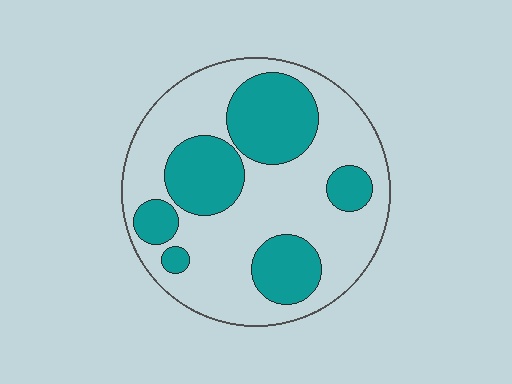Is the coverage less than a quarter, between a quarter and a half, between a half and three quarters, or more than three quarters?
Between a quarter and a half.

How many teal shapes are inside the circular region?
6.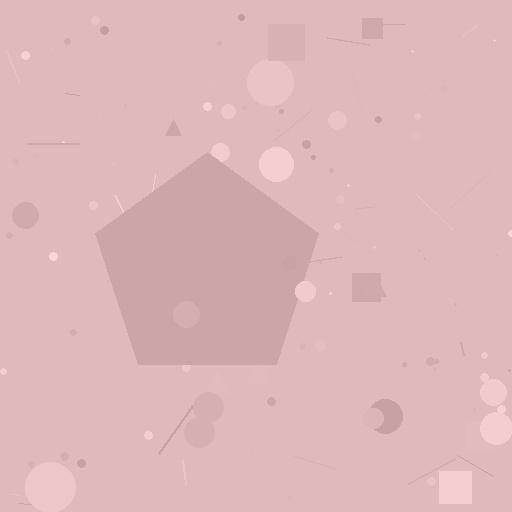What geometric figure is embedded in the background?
A pentagon is embedded in the background.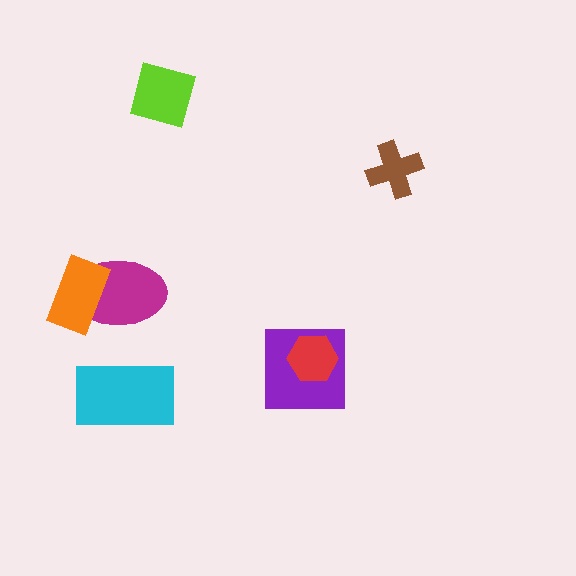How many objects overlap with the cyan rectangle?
0 objects overlap with the cyan rectangle.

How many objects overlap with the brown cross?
0 objects overlap with the brown cross.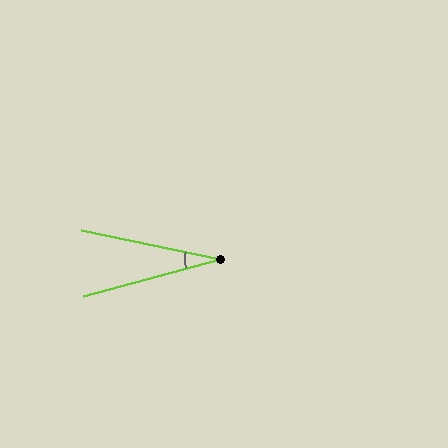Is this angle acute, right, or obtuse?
It is acute.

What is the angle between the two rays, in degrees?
Approximately 27 degrees.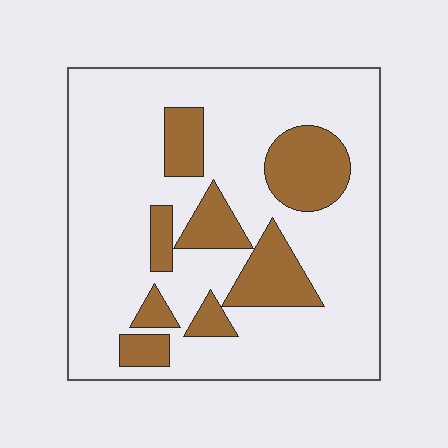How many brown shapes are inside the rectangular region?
8.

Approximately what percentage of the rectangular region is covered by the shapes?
Approximately 20%.